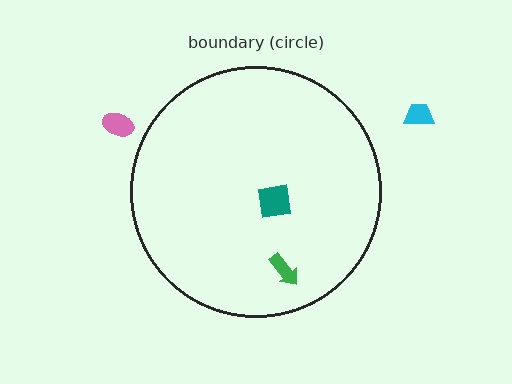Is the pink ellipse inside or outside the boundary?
Outside.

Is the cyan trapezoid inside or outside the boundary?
Outside.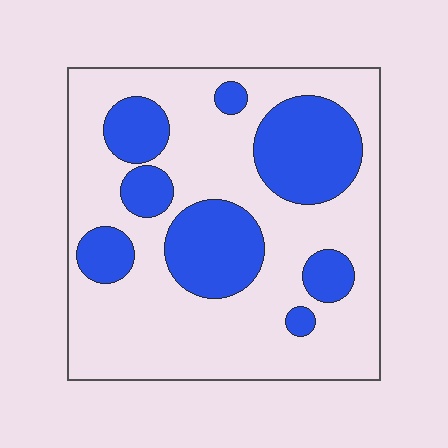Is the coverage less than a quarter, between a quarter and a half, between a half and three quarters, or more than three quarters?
Between a quarter and a half.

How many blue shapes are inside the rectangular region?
8.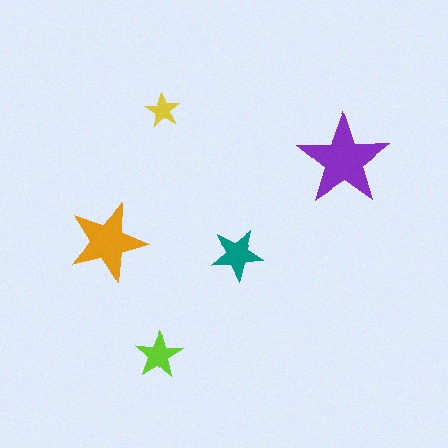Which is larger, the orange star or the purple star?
The purple one.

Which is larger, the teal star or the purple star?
The purple one.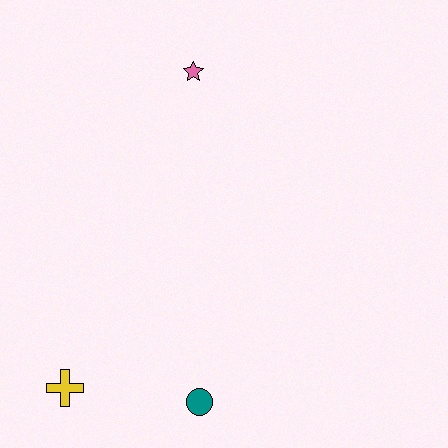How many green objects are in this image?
There are no green objects.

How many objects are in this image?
There are 3 objects.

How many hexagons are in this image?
There are no hexagons.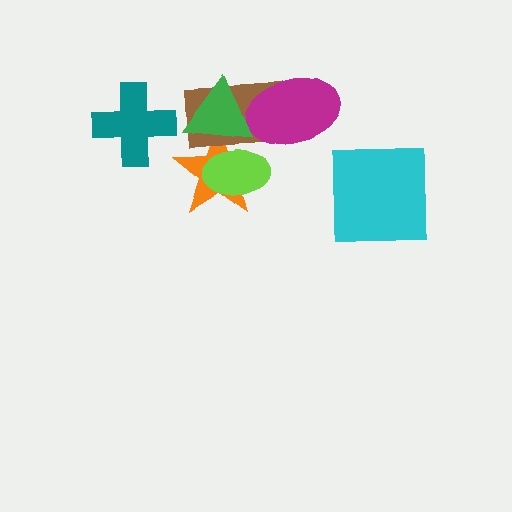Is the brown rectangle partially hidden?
Yes, it is partially covered by another shape.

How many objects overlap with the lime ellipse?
3 objects overlap with the lime ellipse.